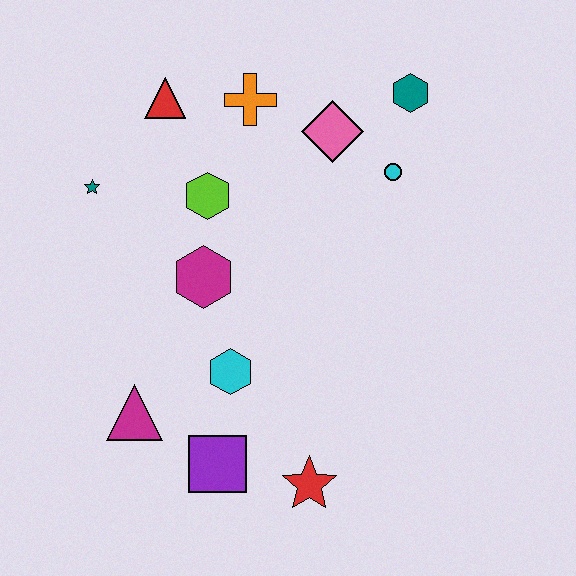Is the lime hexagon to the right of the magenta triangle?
Yes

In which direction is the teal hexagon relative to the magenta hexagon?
The teal hexagon is to the right of the magenta hexagon.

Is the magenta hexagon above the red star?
Yes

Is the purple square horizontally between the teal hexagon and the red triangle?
Yes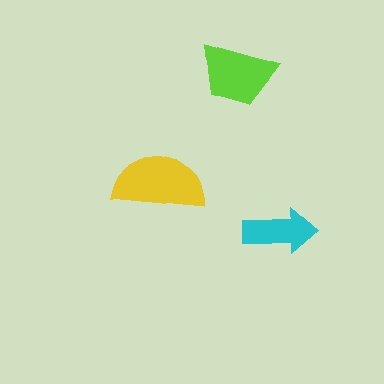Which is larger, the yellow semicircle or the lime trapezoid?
The yellow semicircle.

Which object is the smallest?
The cyan arrow.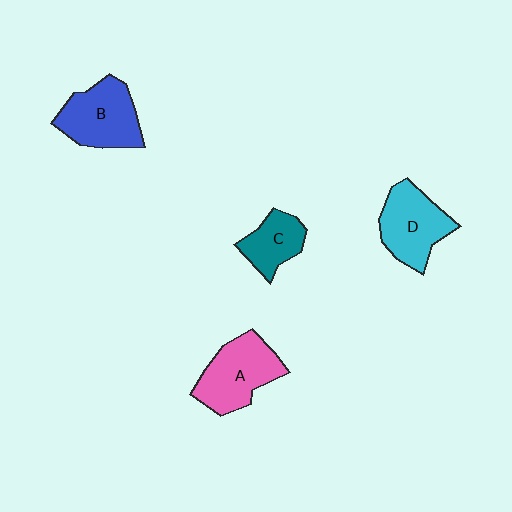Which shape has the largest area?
Shape A (pink).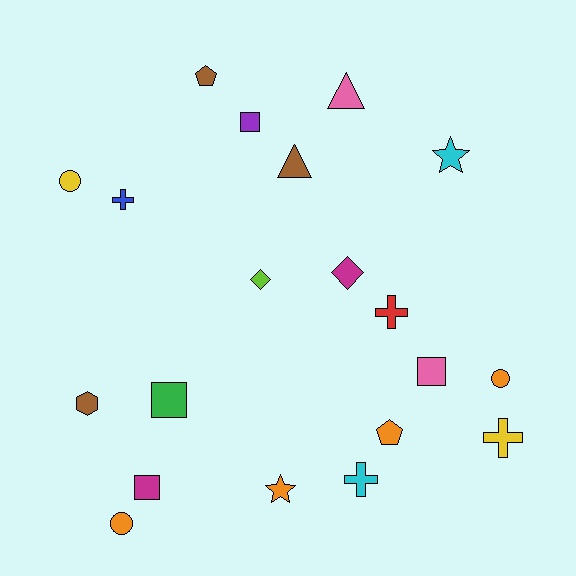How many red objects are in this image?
There is 1 red object.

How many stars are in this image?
There are 2 stars.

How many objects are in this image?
There are 20 objects.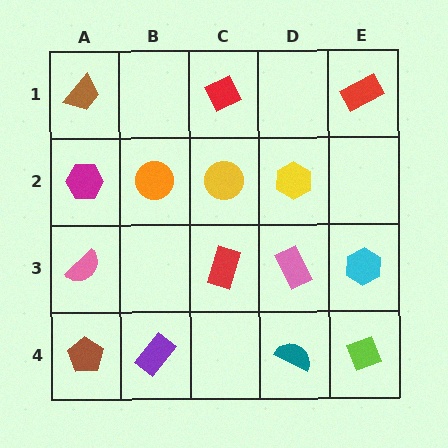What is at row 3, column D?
A pink rectangle.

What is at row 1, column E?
A red rectangle.